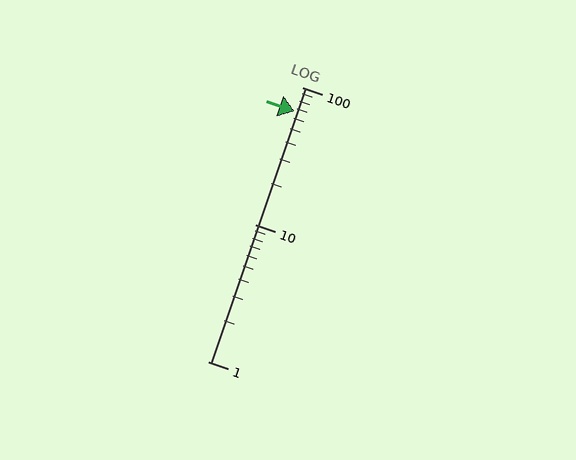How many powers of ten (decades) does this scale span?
The scale spans 2 decades, from 1 to 100.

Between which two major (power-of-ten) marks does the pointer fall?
The pointer is between 10 and 100.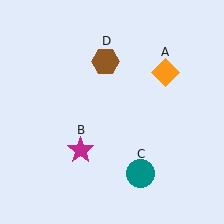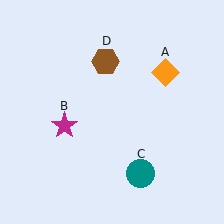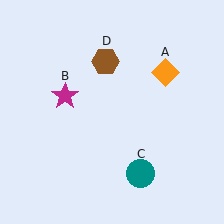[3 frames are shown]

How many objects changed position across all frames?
1 object changed position: magenta star (object B).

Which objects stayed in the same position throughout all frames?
Orange diamond (object A) and teal circle (object C) and brown hexagon (object D) remained stationary.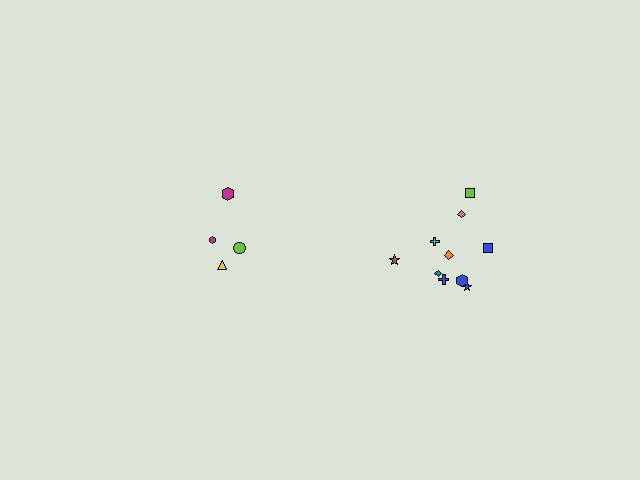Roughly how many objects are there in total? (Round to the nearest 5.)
Roughly 15 objects in total.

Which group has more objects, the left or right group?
The right group.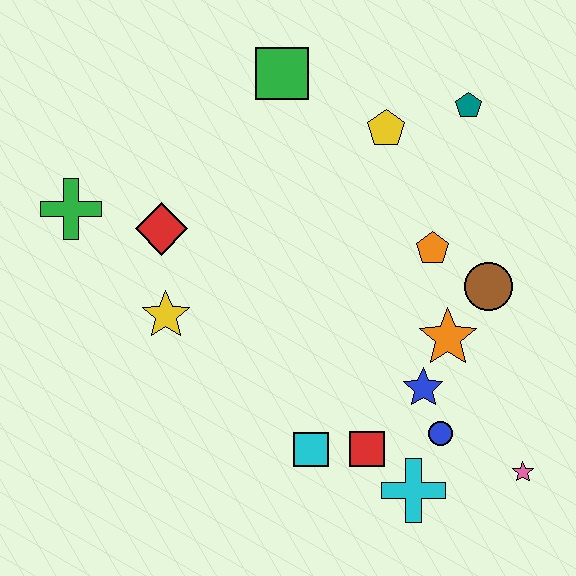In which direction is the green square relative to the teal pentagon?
The green square is to the left of the teal pentagon.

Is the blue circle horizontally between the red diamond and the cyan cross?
No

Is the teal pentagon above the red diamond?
Yes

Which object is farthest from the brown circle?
The green cross is farthest from the brown circle.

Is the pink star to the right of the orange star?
Yes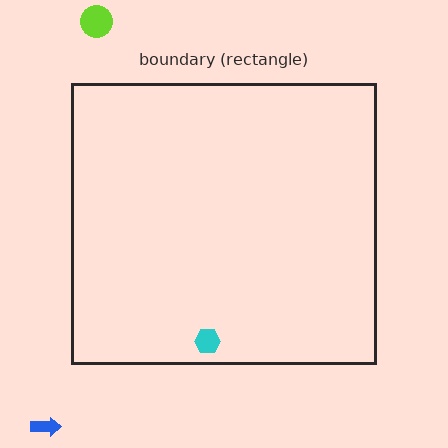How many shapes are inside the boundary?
1 inside, 2 outside.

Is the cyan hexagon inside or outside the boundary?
Inside.